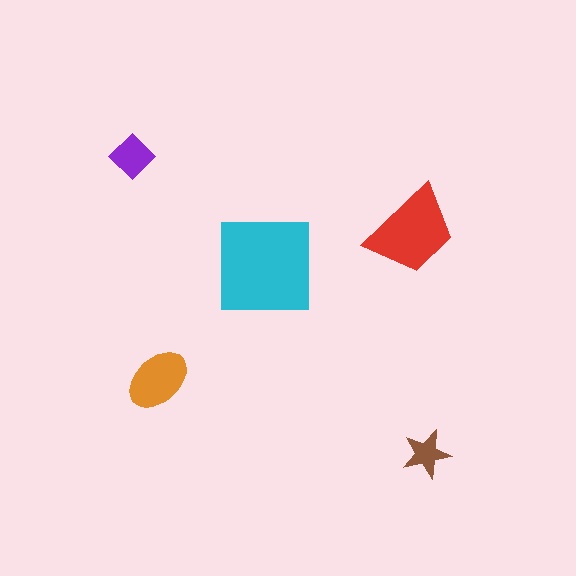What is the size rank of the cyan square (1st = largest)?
1st.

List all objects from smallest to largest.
The brown star, the purple diamond, the orange ellipse, the red trapezoid, the cyan square.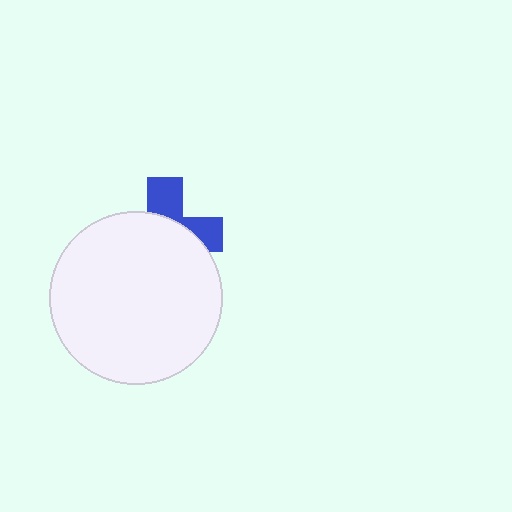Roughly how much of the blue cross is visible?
A small part of it is visible (roughly 35%).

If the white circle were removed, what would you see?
You would see the complete blue cross.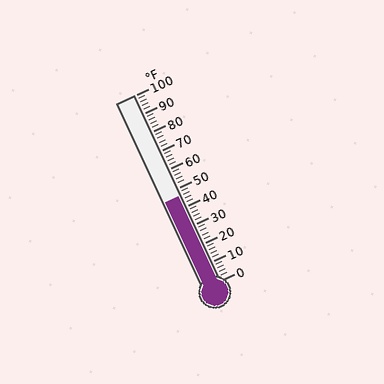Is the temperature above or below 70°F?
The temperature is below 70°F.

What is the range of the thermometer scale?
The thermometer scale ranges from 0°F to 100°F.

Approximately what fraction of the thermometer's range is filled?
The thermometer is filled to approximately 45% of its range.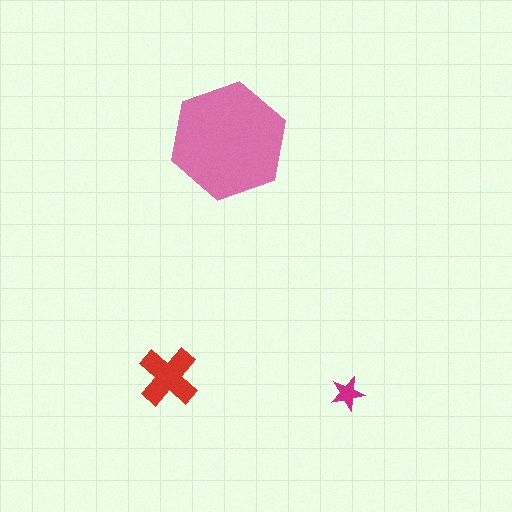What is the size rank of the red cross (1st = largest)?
2nd.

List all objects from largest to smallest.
The pink hexagon, the red cross, the magenta star.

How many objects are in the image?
There are 3 objects in the image.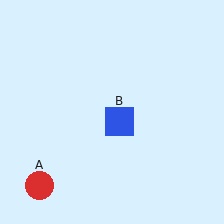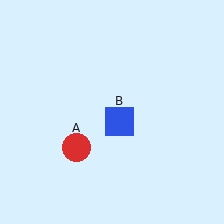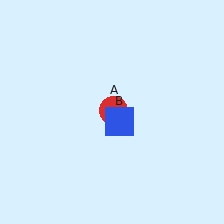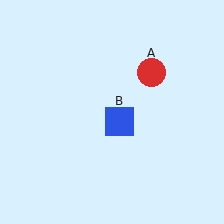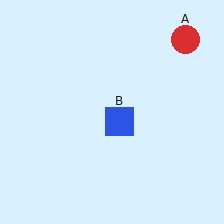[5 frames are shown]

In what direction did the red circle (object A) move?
The red circle (object A) moved up and to the right.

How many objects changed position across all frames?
1 object changed position: red circle (object A).